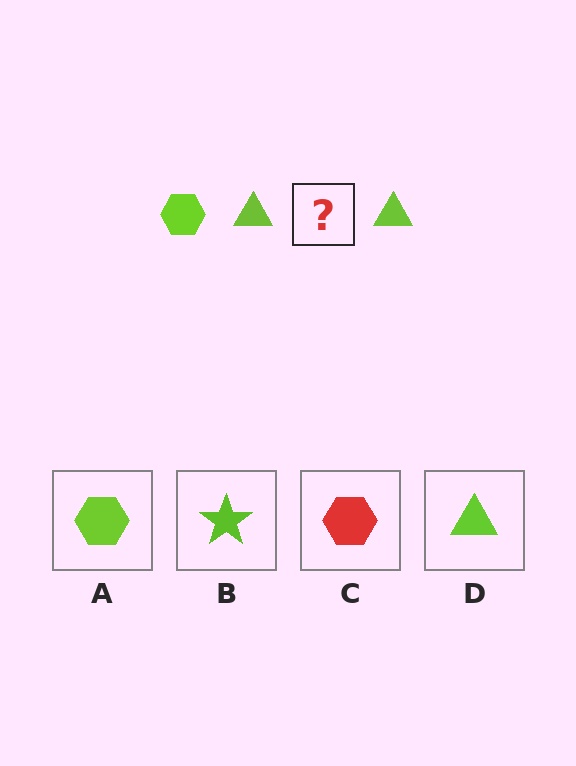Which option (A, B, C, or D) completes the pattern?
A.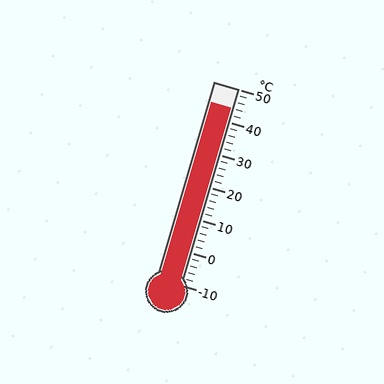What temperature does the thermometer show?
The thermometer shows approximately 44°C.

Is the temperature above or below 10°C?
The temperature is above 10°C.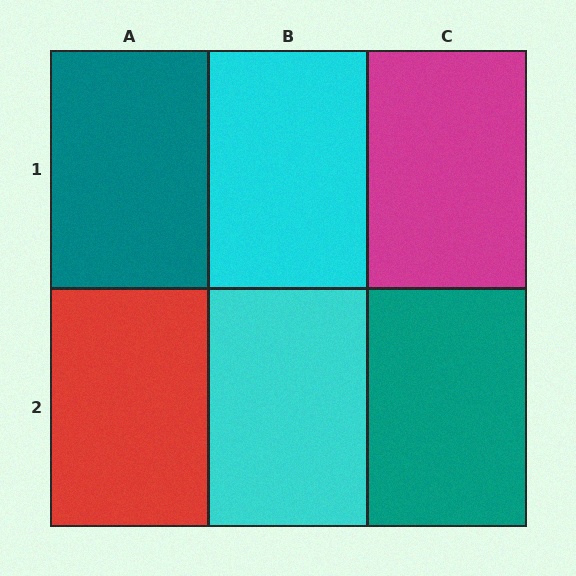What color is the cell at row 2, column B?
Cyan.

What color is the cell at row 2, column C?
Teal.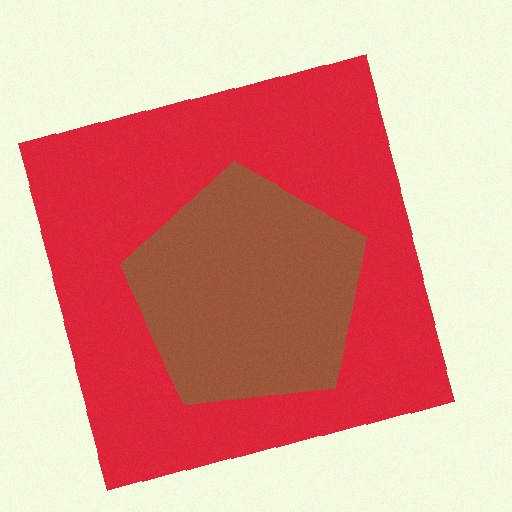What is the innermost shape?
The brown pentagon.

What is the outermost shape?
The red square.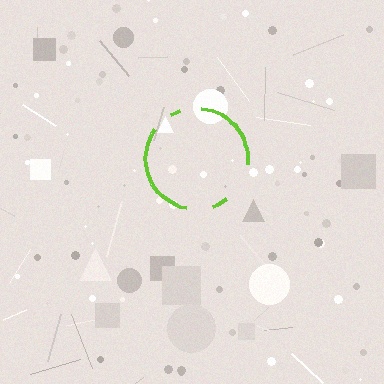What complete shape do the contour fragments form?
The contour fragments form a circle.